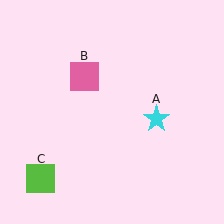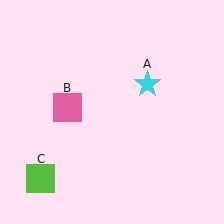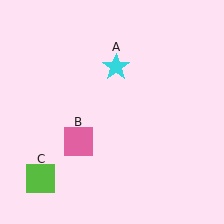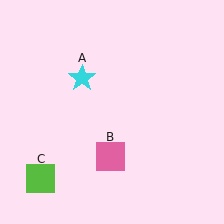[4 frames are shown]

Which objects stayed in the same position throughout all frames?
Lime square (object C) remained stationary.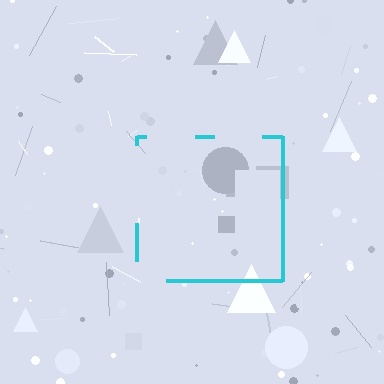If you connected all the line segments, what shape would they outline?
They would outline a square.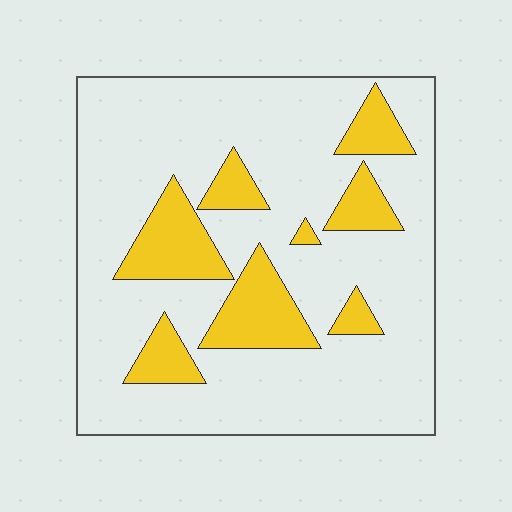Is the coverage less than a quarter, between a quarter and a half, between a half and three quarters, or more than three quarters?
Less than a quarter.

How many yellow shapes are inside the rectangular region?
8.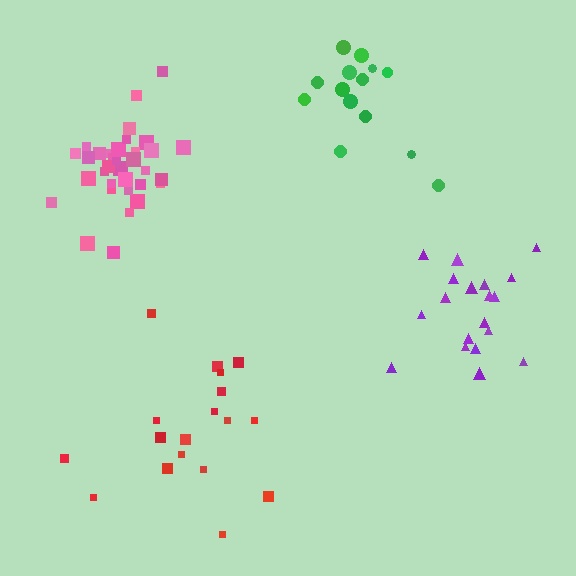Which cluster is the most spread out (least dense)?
Red.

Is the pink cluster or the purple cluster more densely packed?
Pink.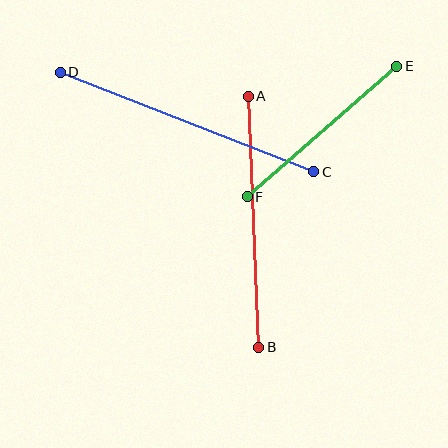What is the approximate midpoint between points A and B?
The midpoint is at approximately (254, 222) pixels.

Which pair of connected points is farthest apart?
Points C and D are farthest apart.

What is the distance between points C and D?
The distance is approximately 272 pixels.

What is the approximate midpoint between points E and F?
The midpoint is at approximately (322, 131) pixels.